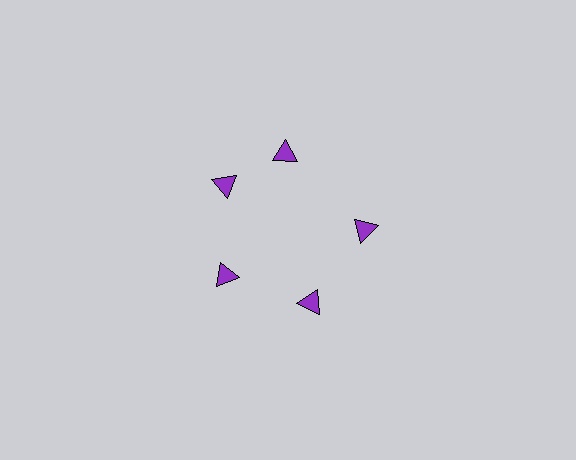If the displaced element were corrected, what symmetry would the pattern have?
It would have 5-fold rotational symmetry — the pattern would map onto itself every 72 degrees.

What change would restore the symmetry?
The symmetry would be restored by rotating it back into even spacing with its neighbors so that all 5 triangles sit at equal angles and equal distance from the center.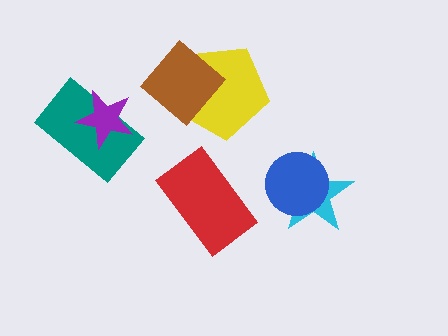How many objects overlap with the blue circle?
1 object overlaps with the blue circle.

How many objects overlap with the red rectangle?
0 objects overlap with the red rectangle.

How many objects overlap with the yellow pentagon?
1 object overlaps with the yellow pentagon.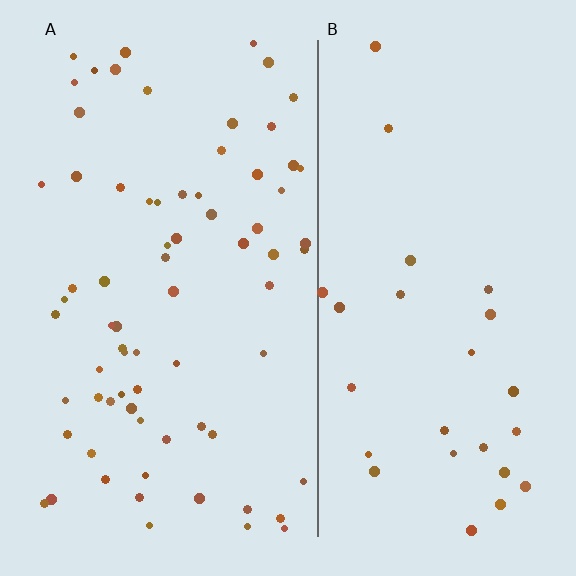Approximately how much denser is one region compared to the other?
Approximately 2.7× — region A over region B.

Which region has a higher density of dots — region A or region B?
A (the left).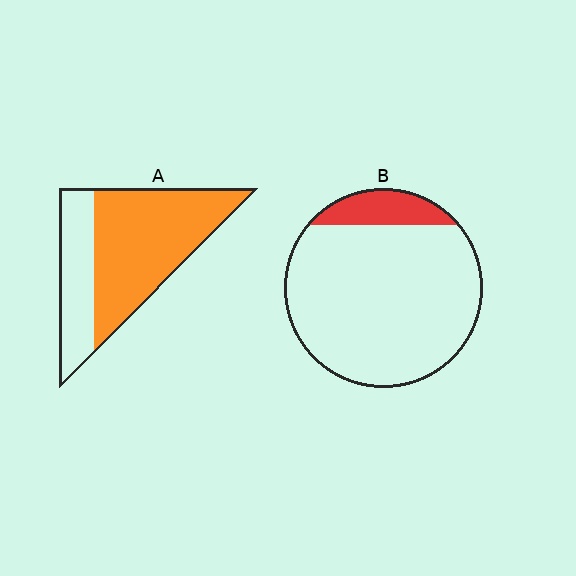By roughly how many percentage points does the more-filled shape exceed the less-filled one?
By roughly 55 percentage points (A over B).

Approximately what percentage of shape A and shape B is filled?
A is approximately 70% and B is approximately 15%.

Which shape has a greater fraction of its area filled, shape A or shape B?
Shape A.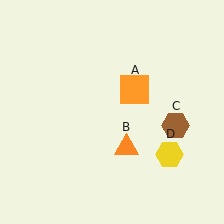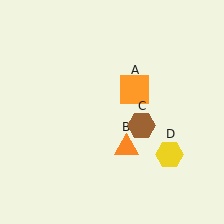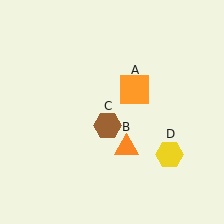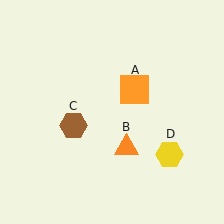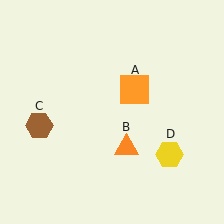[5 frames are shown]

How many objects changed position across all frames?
1 object changed position: brown hexagon (object C).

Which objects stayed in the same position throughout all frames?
Orange square (object A) and orange triangle (object B) and yellow hexagon (object D) remained stationary.